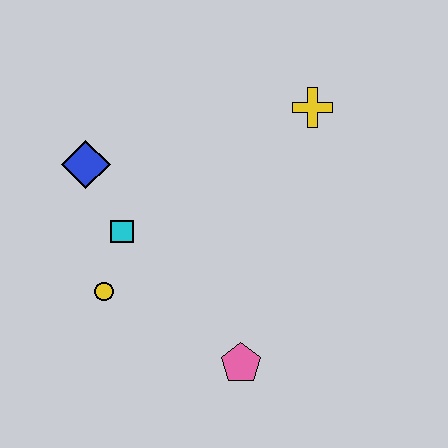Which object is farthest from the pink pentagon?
The yellow cross is farthest from the pink pentagon.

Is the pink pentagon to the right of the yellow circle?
Yes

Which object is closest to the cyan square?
The yellow circle is closest to the cyan square.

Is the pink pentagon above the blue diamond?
No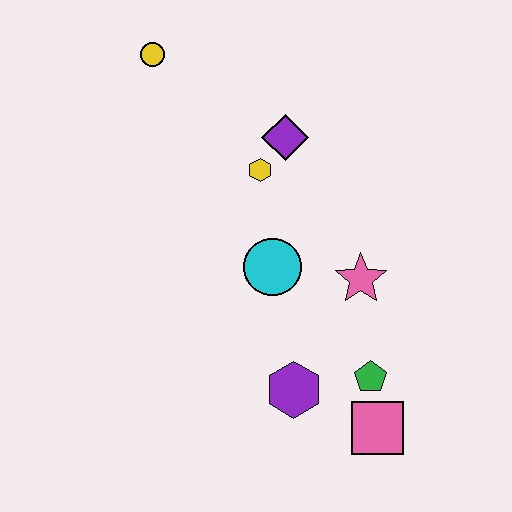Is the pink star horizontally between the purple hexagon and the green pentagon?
Yes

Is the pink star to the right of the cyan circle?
Yes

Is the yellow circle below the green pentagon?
No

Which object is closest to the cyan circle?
The pink star is closest to the cyan circle.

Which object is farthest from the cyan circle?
The yellow circle is farthest from the cyan circle.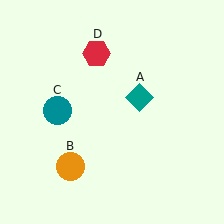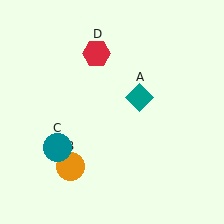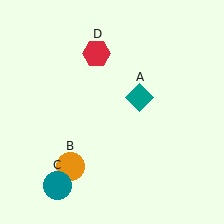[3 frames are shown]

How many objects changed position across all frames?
1 object changed position: teal circle (object C).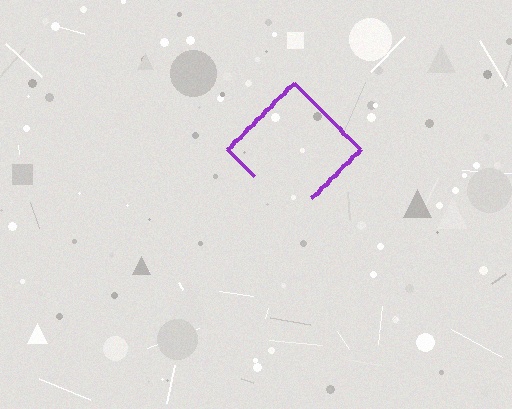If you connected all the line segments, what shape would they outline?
They would outline a diamond.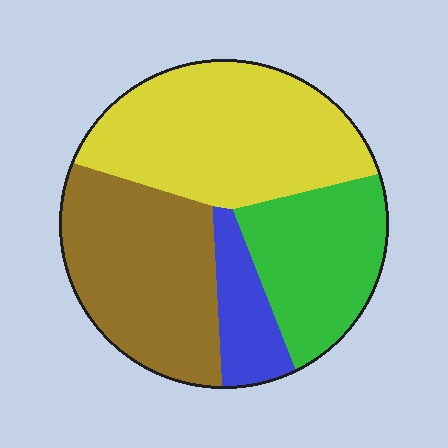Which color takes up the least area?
Blue, at roughly 10%.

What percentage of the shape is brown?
Brown covers roughly 30% of the shape.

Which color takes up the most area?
Yellow, at roughly 35%.